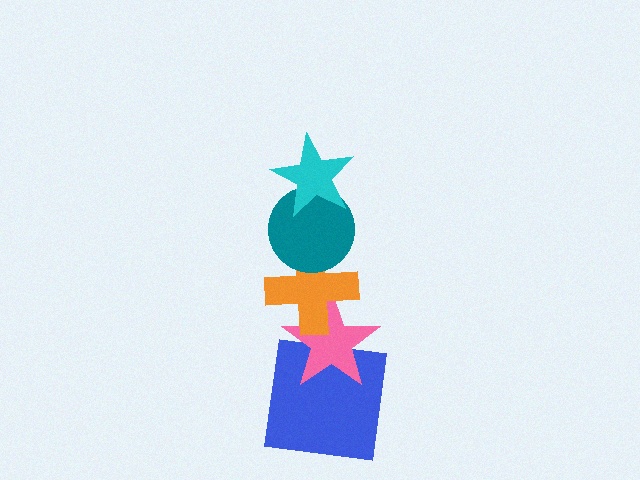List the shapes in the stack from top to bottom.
From top to bottom: the cyan star, the teal circle, the orange cross, the pink star, the blue square.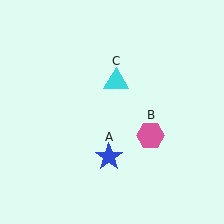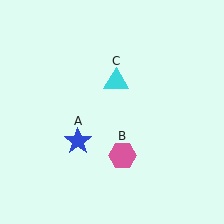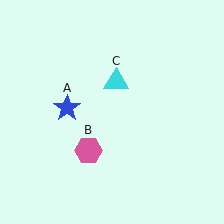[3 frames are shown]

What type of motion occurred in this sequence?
The blue star (object A), pink hexagon (object B) rotated clockwise around the center of the scene.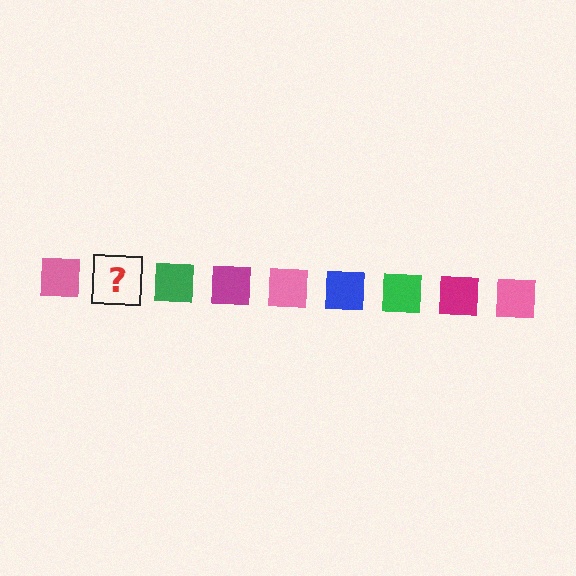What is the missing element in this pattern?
The missing element is a blue square.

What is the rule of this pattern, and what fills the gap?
The rule is that the pattern cycles through pink, blue, green, magenta squares. The gap should be filled with a blue square.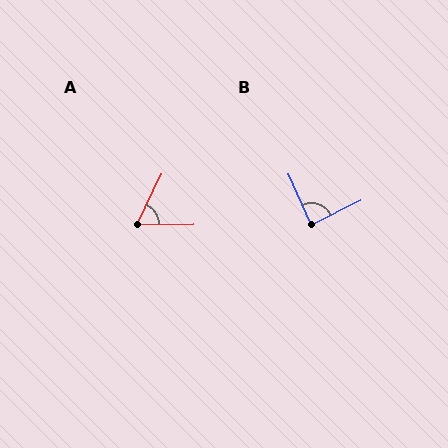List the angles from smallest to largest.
A (64°), B (87°).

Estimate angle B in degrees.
Approximately 87 degrees.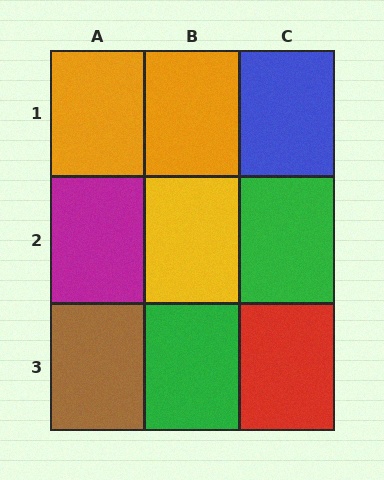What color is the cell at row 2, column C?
Green.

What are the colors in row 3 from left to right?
Brown, green, red.